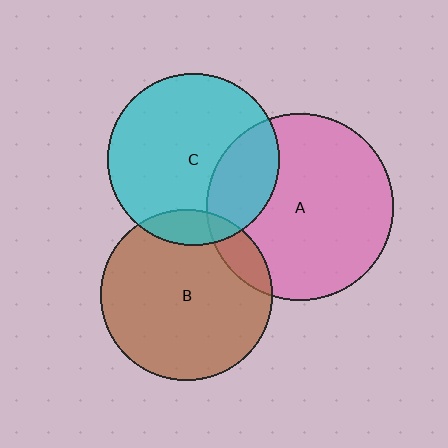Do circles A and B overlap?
Yes.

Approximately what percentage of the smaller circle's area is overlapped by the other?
Approximately 10%.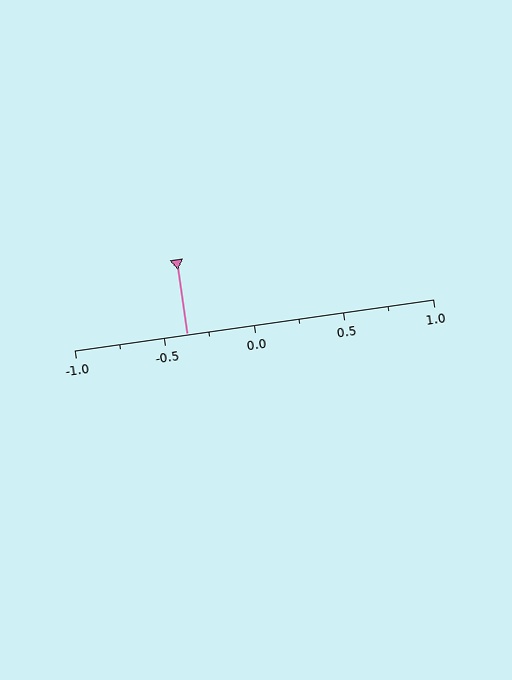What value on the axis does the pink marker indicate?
The marker indicates approximately -0.38.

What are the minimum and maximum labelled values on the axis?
The axis runs from -1.0 to 1.0.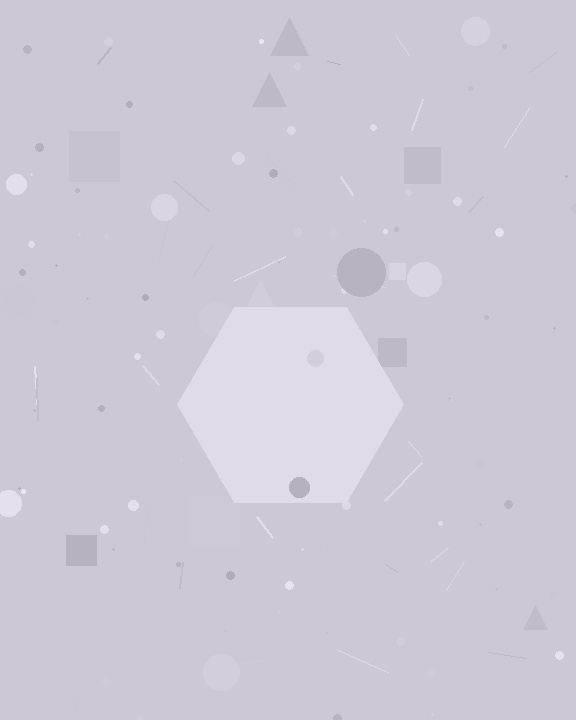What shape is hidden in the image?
A hexagon is hidden in the image.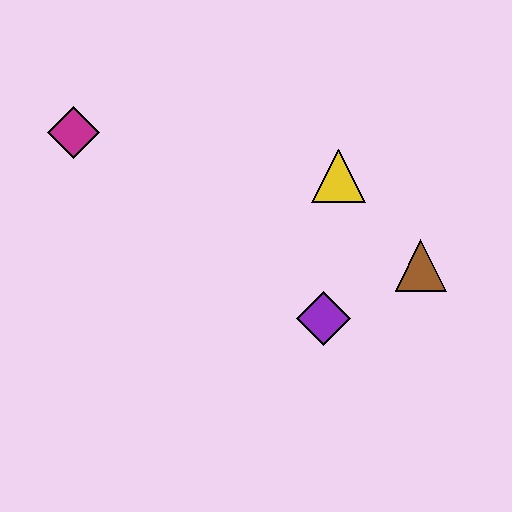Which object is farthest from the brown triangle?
The magenta diamond is farthest from the brown triangle.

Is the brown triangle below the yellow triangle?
Yes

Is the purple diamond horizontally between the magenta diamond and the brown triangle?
Yes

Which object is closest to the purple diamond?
The brown triangle is closest to the purple diamond.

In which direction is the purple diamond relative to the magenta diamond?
The purple diamond is to the right of the magenta diamond.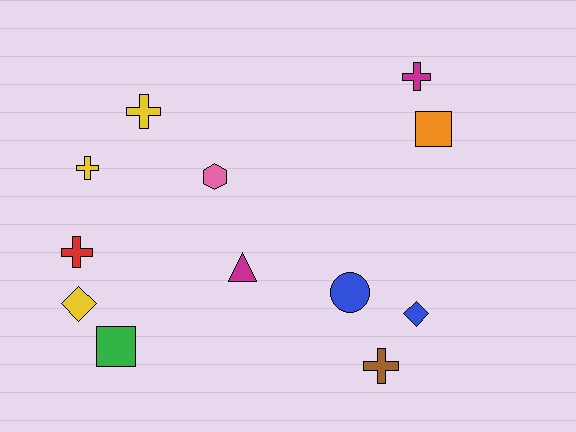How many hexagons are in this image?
There is 1 hexagon.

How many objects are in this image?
There are 12 objects.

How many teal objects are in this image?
There are no teal objects.